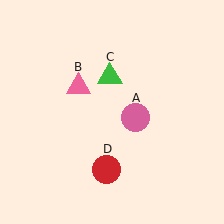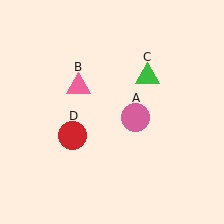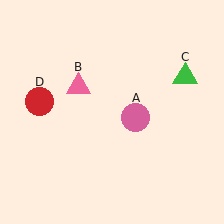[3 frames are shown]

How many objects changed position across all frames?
2 objects changed position: green triangle (object C), red circle (object D).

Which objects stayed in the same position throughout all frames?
Pink circle (object A) and pink triangle (object B) remained stationary.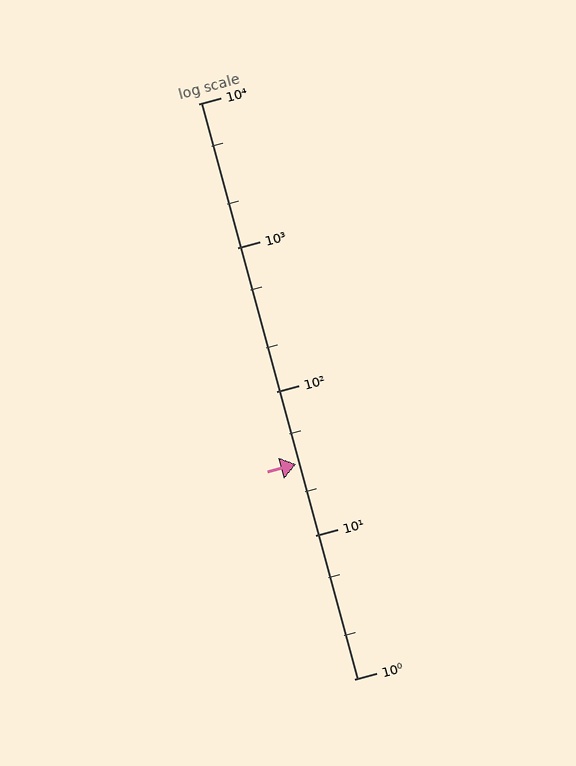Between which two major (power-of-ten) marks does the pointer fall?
The pointer is between 10 and 100.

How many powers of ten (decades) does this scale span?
The scale spans 4 decades, from 1 to 10000.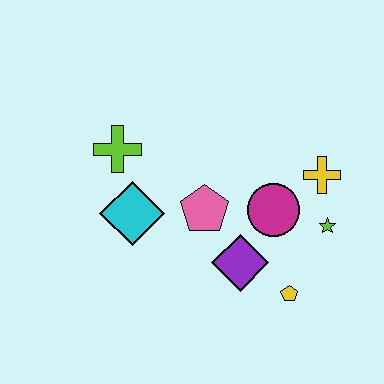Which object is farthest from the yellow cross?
The lime cross is farthest from the yellow cross.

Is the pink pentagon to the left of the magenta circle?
Yes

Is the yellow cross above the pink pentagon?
Yes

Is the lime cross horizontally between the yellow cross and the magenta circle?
No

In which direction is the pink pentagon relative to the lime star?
The pink pentagon is to the left of the lime star.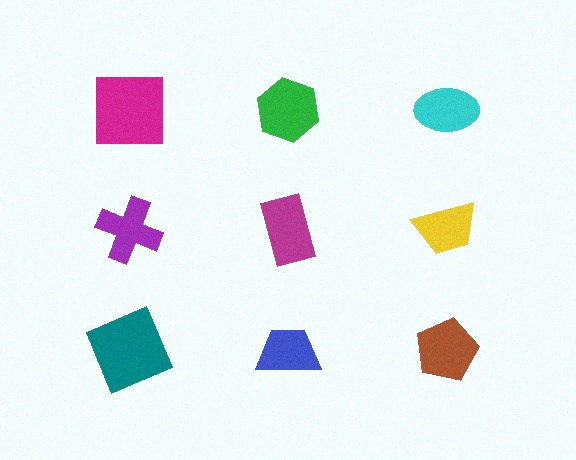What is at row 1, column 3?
A cyan ellipse.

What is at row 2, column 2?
A magenta rectangle.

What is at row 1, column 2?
A green hexagon.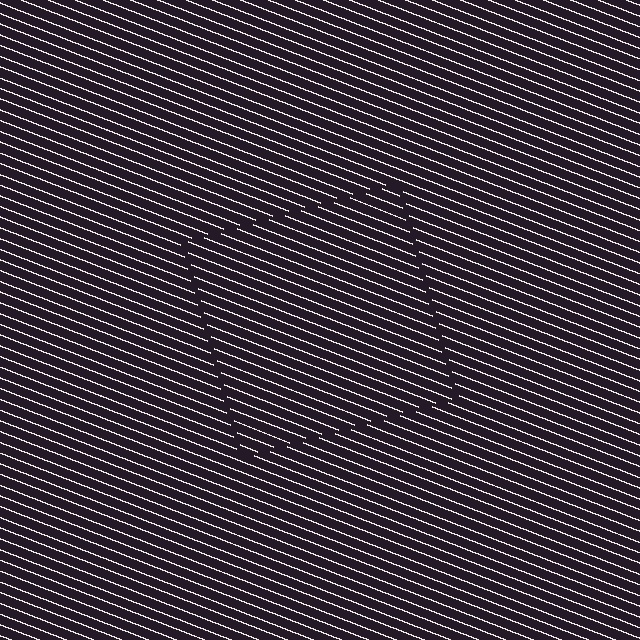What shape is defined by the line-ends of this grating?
An illusory square. The interior of the shape contains the same grating, shifted by half a period — the contour is defined by the phase discontinuity where line-ends from the inner and outer gratings abut.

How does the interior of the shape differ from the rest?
The interior of the shape contains the same grating, shifted by half a period — the contour is defined by the phase discontinuity where line-ends from the inner and outer gratings abut.